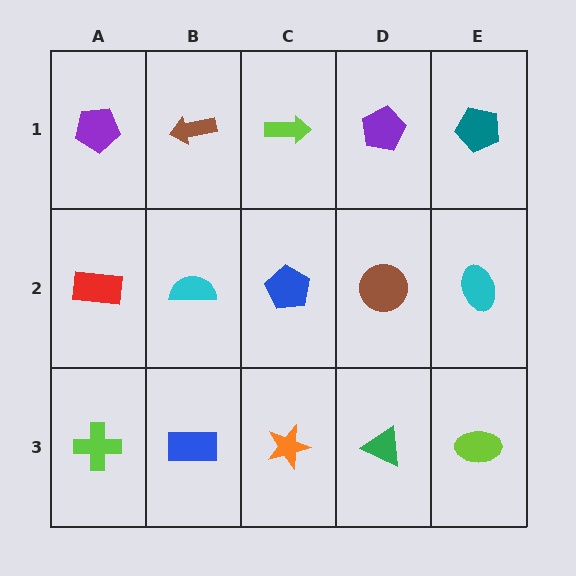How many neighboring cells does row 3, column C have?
3.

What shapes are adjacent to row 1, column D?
A brown circle (row 2, column D), a lime arrow (row 1, column C), a teal pentagon (row 1, column E).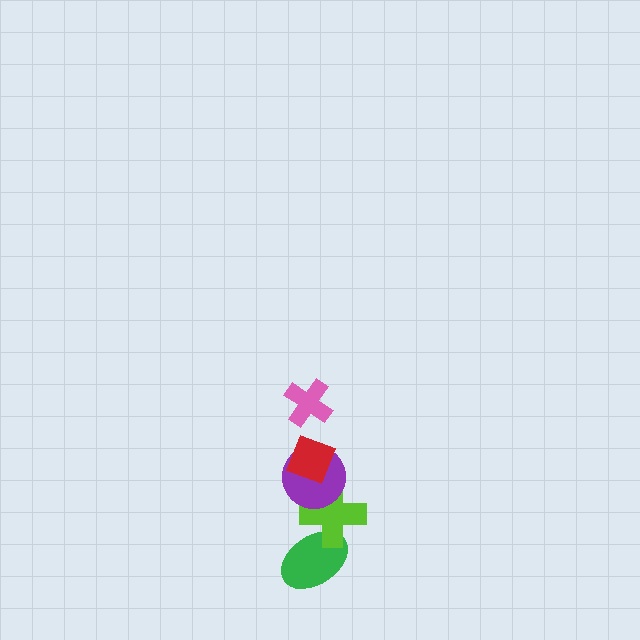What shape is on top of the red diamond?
The pink cross is on top of the red diamond.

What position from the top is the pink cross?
The pink cross is 1st from the top.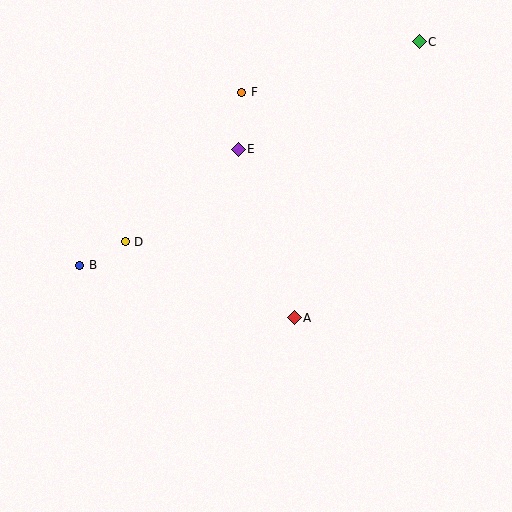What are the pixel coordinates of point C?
Point C is at (419, 42).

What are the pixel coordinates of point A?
Point A is at (294, 318).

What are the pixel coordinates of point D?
Point D is at (125, 242).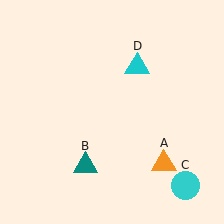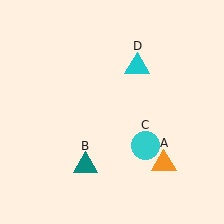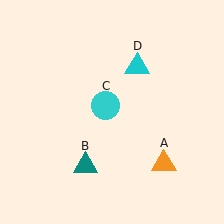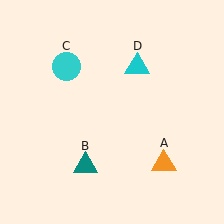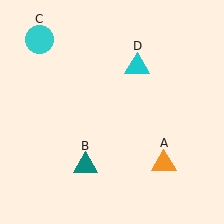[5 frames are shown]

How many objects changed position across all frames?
1 object changed position: cyan circle (object C).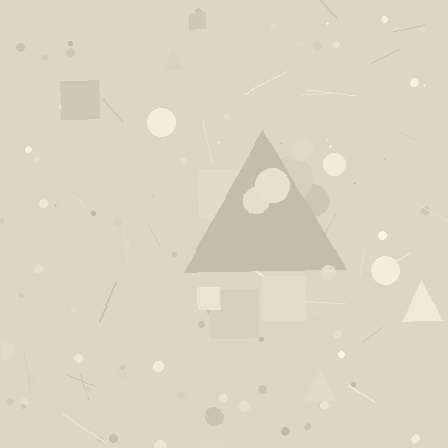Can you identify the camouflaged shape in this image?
The camouflaged shape is a triangle.